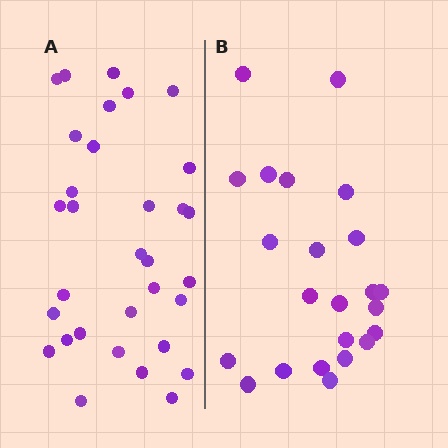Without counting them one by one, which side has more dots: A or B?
Region A (the left region) has more dots.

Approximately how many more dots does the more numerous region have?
Region A has roughly 8 or so more dots than region B.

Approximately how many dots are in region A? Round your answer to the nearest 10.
About 30 dots. (The exact count is 32, which rounds to 30.)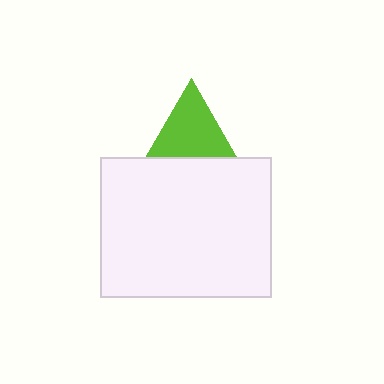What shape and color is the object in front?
The object in front is a white rectangle.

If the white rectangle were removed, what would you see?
You would see the complete lime triangle.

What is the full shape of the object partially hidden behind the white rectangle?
The partially hidden object is a lime triangle.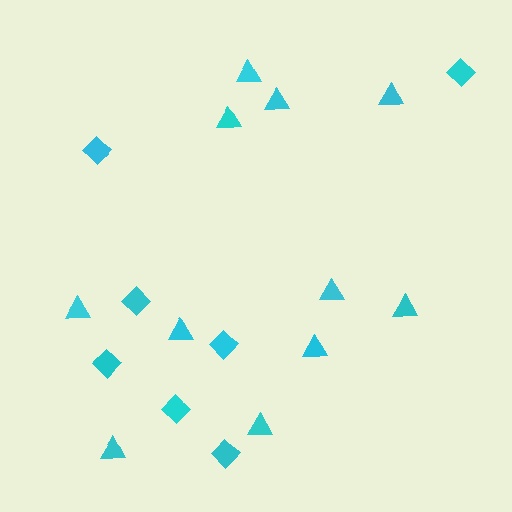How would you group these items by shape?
There are 2 groups: one group of diamonds (7) and one group of triangles (11).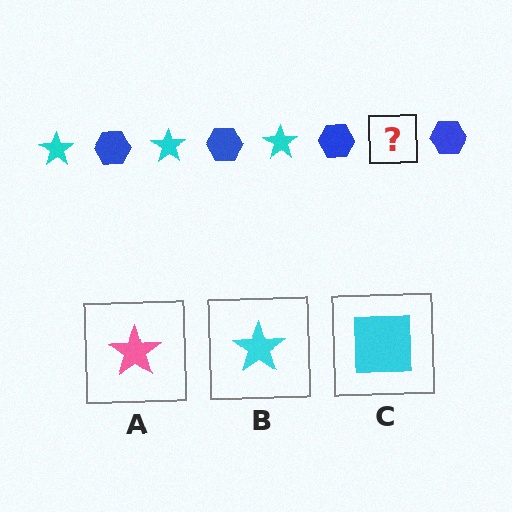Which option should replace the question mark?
Option B.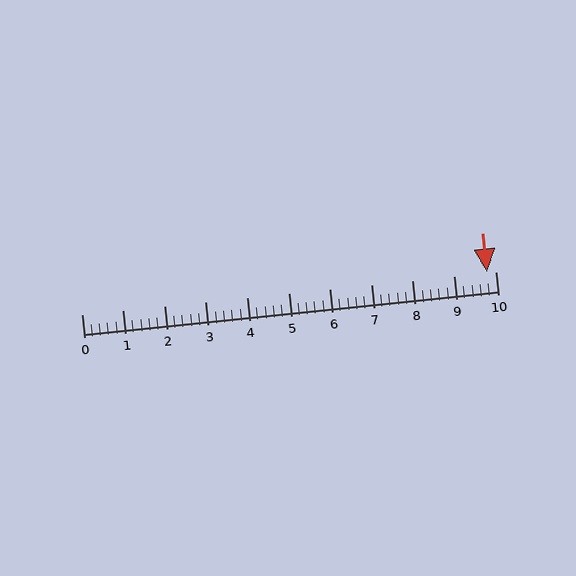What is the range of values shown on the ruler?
The ruler shows values from 0 to 10.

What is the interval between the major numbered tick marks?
The major tick marks are spaced 1 units apart.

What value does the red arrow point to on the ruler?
The red arrow points to approximately 9.8.